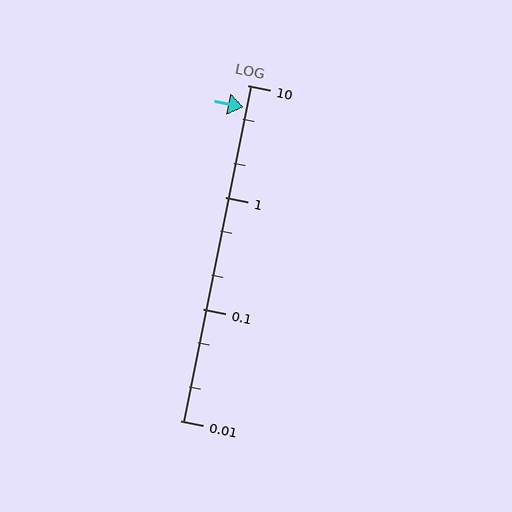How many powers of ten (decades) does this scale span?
The scale spans 3 decades, from 0.01 to 10.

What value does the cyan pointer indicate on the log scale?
The pointer indicates approximately 6.4.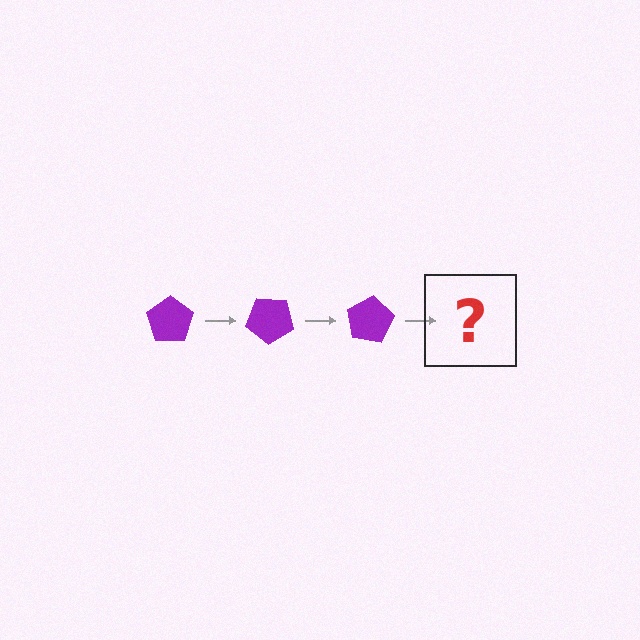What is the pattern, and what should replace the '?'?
The pattern is that the pentagon rotates 40 degrees each step. The '?' should be a purple pentagon rotated 120 degrees.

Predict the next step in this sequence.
The next step is a purple pentagon rotated 120 degrees.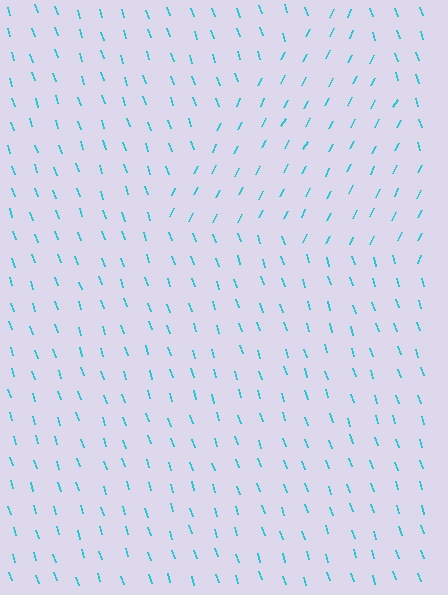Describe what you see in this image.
The image is filled with small cyan line segments. A triangle region in the image has lines oriented differently from the surrounding lines, creating a visible texture boundary.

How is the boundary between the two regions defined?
The boundary is defined purely by a change in line orientation (approximately 45 degrees difference). All lines are the same color and thickness.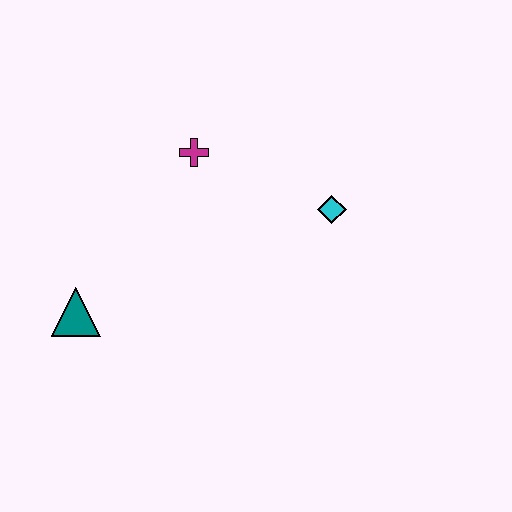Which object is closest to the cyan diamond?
The magenta cross is closest to the cyan diamond.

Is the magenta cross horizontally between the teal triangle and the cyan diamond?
Yes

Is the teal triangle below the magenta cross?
Yes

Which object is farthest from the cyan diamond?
The teal triangle is farthest from the cyan diamond.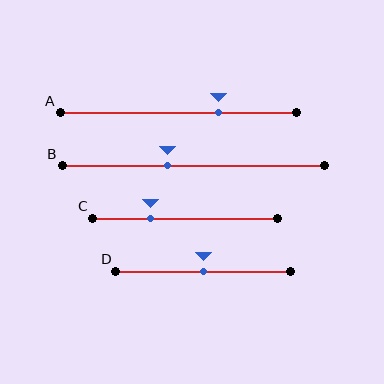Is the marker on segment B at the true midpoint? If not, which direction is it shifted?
No, the marker on segment B is shifted to the left by about 10% of the segment length.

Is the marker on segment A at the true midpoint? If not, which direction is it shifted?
No, the marker on segment A is shifted to the right by about 17% of the segment length.